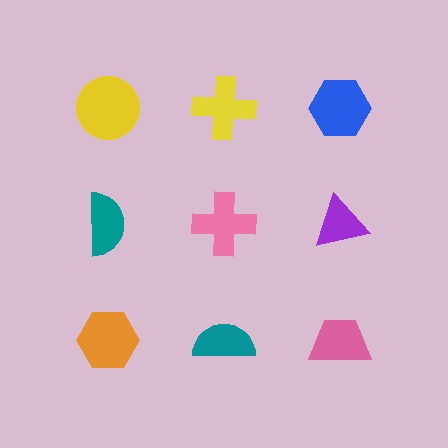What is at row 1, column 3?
A blue hexagon.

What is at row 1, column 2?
A yellow cross.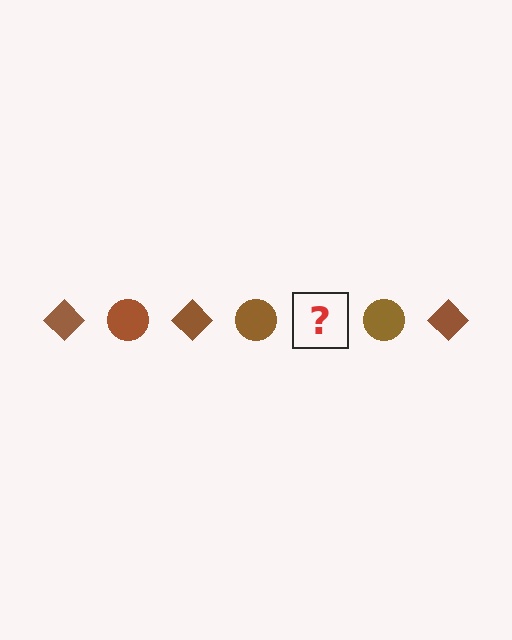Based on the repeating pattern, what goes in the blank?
The blank should be a brown diamond.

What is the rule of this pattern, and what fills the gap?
The rule is that the pattern cycles through diamond, circle shapes in brown. The gap should be filled with a brown diamond.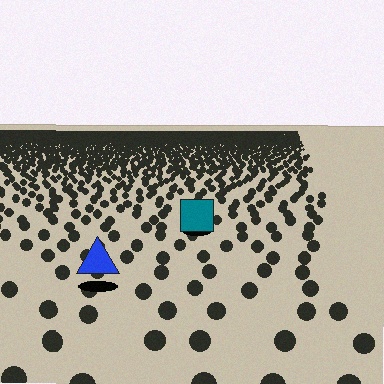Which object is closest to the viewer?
The blue triangle is closest. The texture marks near it are larger and more spread out.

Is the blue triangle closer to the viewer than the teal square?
Yes. The blue triangle is closer — you can tell from the texture gradient: the ground texture is coarser near it.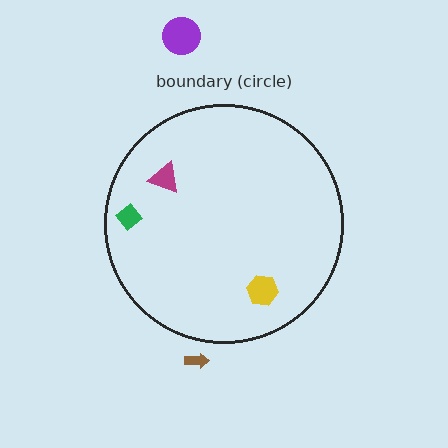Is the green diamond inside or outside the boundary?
Inside.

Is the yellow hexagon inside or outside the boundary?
Inside.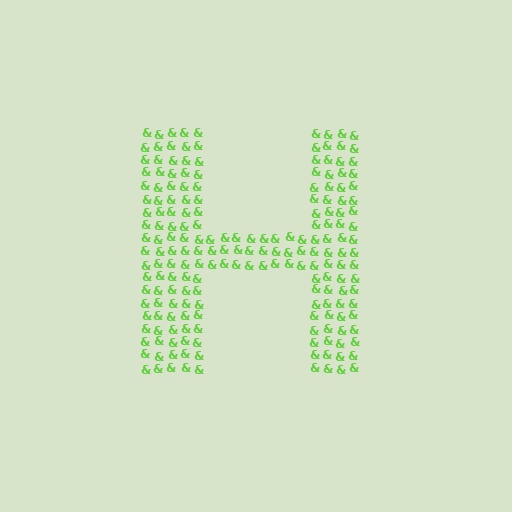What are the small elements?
The small elements are ampersands.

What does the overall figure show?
The overall figure shows the letter H.